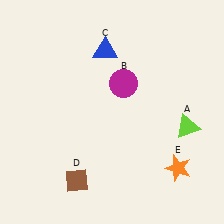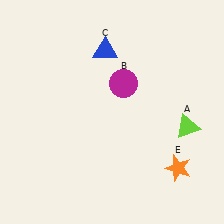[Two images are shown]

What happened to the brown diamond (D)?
The brown diamond (D) was removed in Image 2. It was in the bottom-left area of Image 1.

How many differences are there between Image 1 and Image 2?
There is 1 difference between the two images.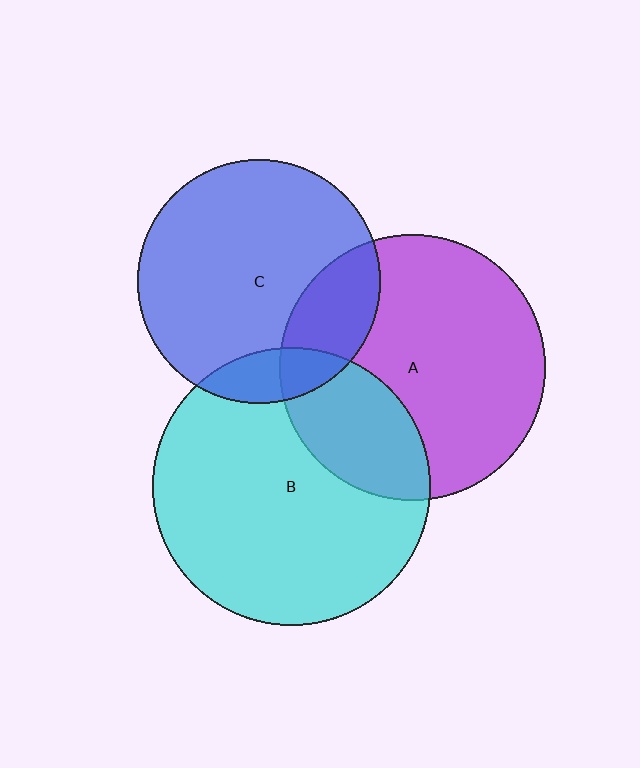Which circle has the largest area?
Circle B (cyan).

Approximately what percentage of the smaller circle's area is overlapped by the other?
Approximately 20%.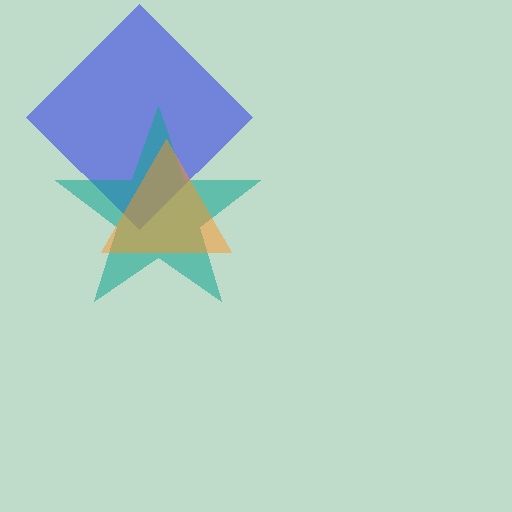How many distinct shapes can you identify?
There are 3 distinct shapes: a blue diamond, a teal star, an orange triangle.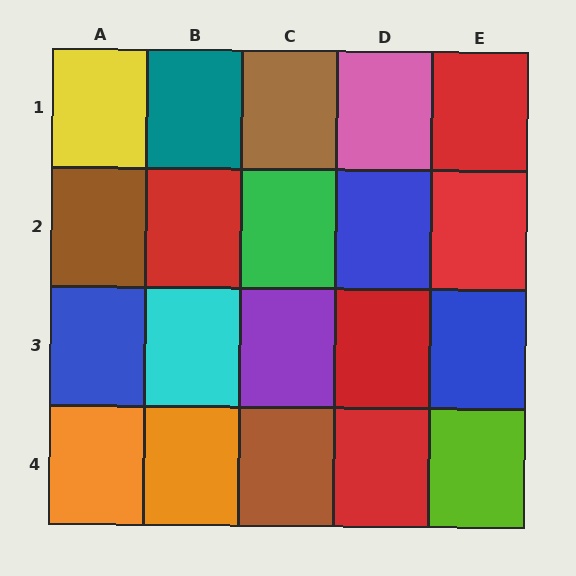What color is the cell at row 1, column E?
Red.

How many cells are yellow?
1 cell is yellow.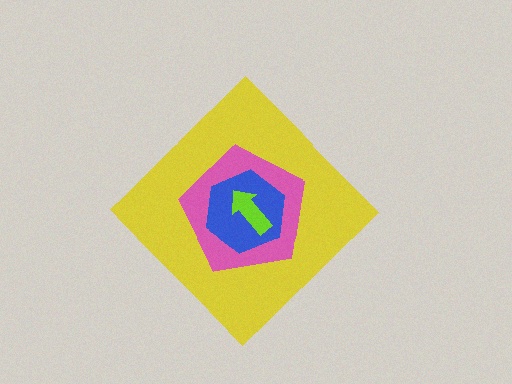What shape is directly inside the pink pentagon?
The blue hexagon.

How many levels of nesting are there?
4.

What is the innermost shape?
The lime arrow.